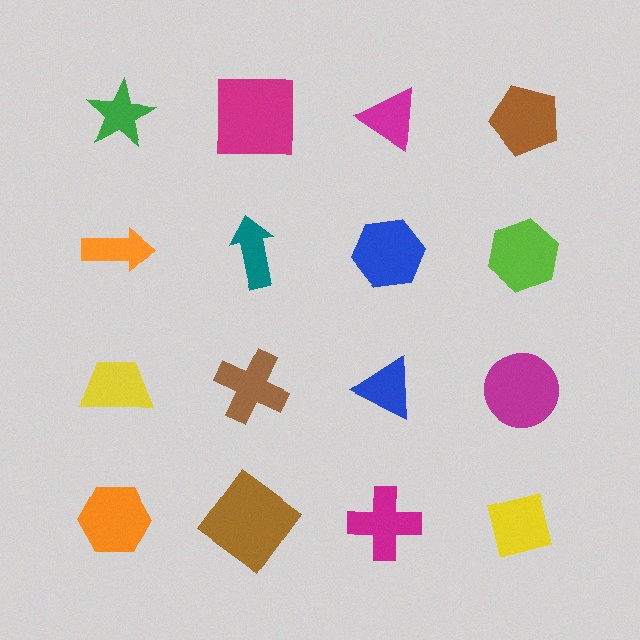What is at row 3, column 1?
A yellow trapezoid.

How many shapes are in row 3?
4 shapes.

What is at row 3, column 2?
A brown cross.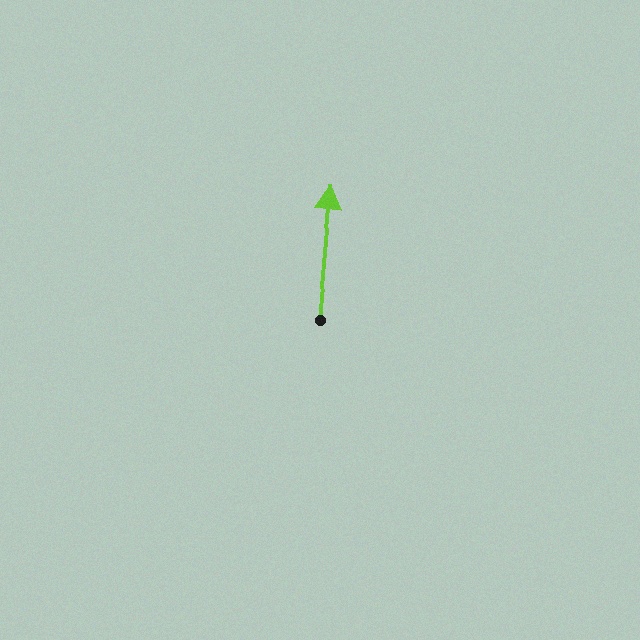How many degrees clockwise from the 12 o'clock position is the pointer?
Approximately 5 degrees.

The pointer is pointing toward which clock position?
Roughly 12 o'clock.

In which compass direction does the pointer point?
North.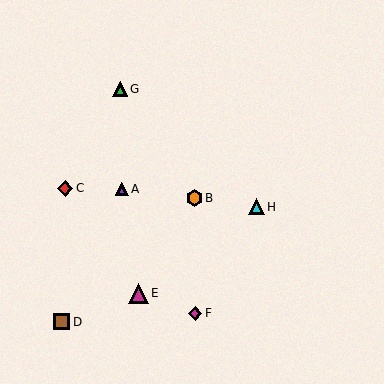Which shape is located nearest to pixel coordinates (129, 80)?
The green triangle (labeled G) at (120, 89) is nearest to that location.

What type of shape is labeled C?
Shape C is a red diamond.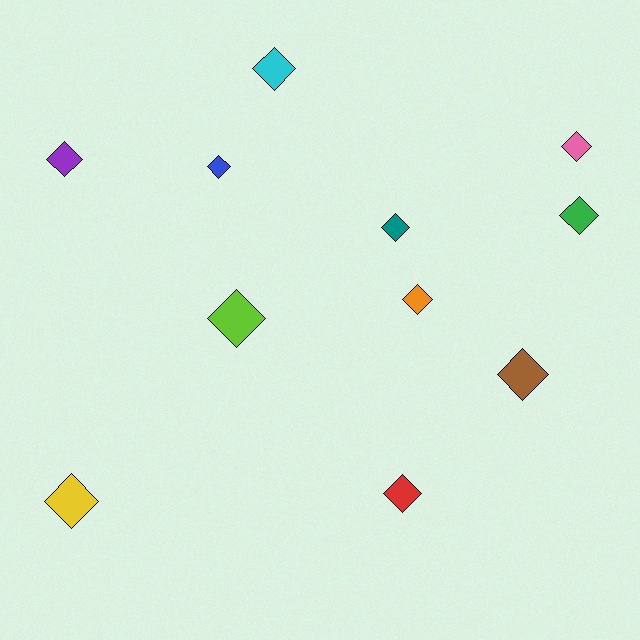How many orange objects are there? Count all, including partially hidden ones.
There is 1 orange object.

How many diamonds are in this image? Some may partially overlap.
There are 11 diamonds.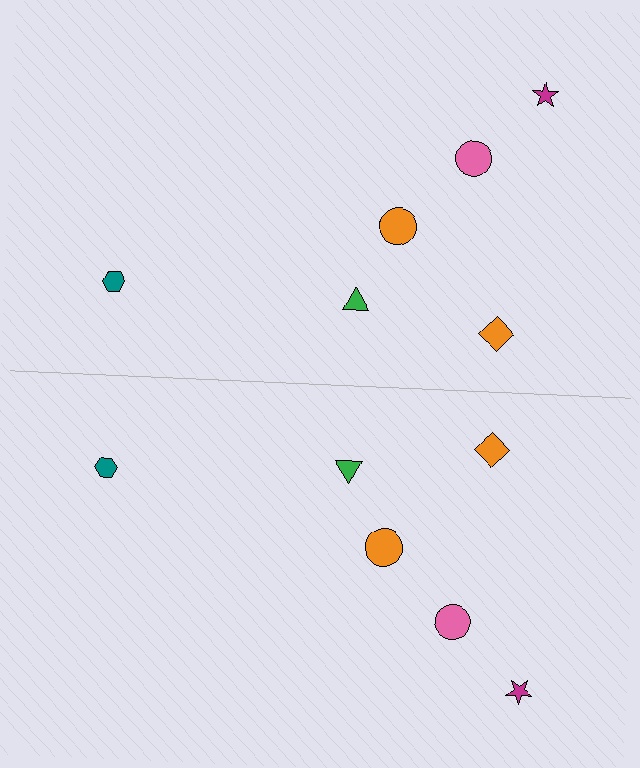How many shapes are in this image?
There are 12 shapes in this image.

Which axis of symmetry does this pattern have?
The pattern has a horizontal axis of symmetry running through the center of the image.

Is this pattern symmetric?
Yes, this pattern has bilateral (reflection) symmetry.